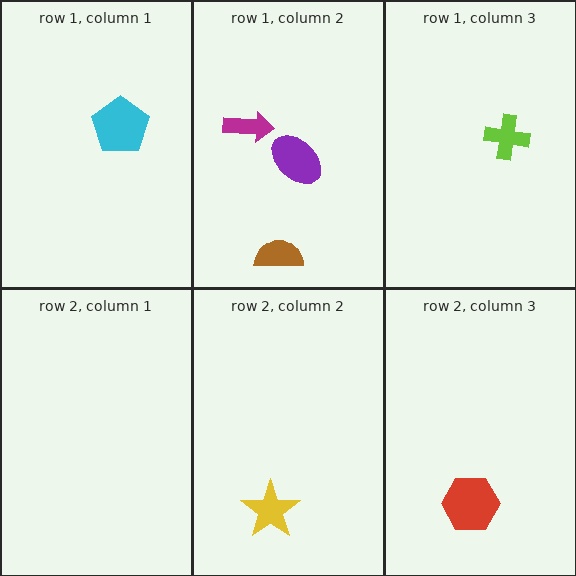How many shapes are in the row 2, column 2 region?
1.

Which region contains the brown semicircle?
The row 1, column 2 region.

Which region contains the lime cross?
The row 1, column 3 region.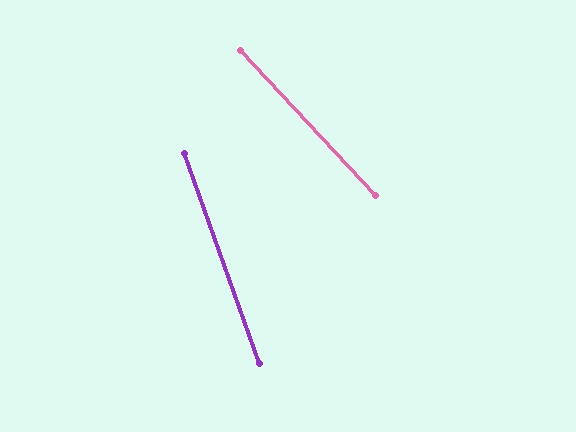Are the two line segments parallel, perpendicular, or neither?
Neither parallel nor perpendicular — they differ by about 23°.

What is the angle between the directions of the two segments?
Approximately 23 degrees.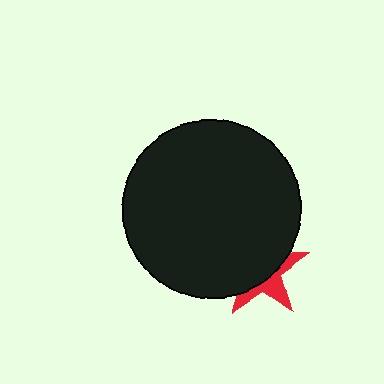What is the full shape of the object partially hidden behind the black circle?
The partially hidden object is a red star.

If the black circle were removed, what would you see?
You would see the complete red star.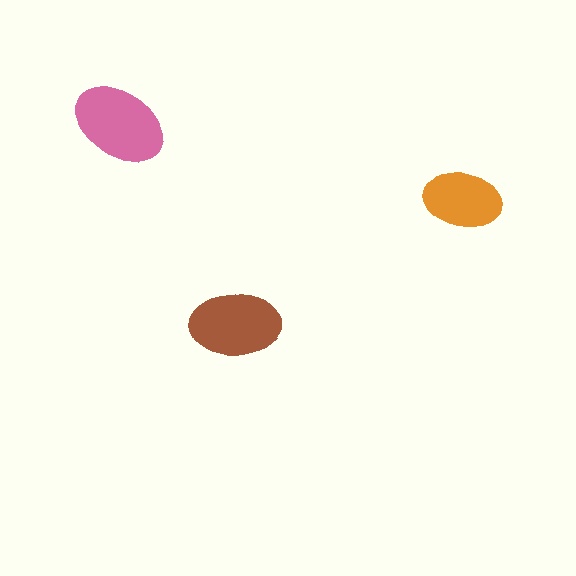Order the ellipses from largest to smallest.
the pink one, the brown one, the orange one.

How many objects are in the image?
There are 3 objects in the image.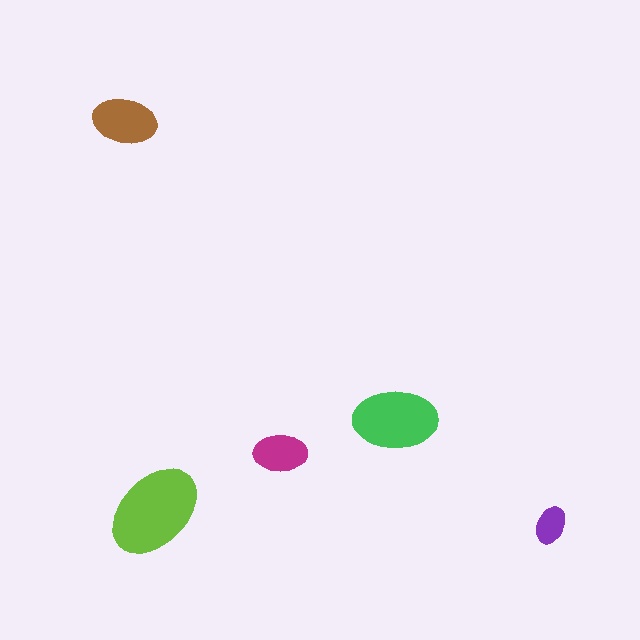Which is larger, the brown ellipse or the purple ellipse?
The brown one.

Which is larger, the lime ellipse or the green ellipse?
The lime one.